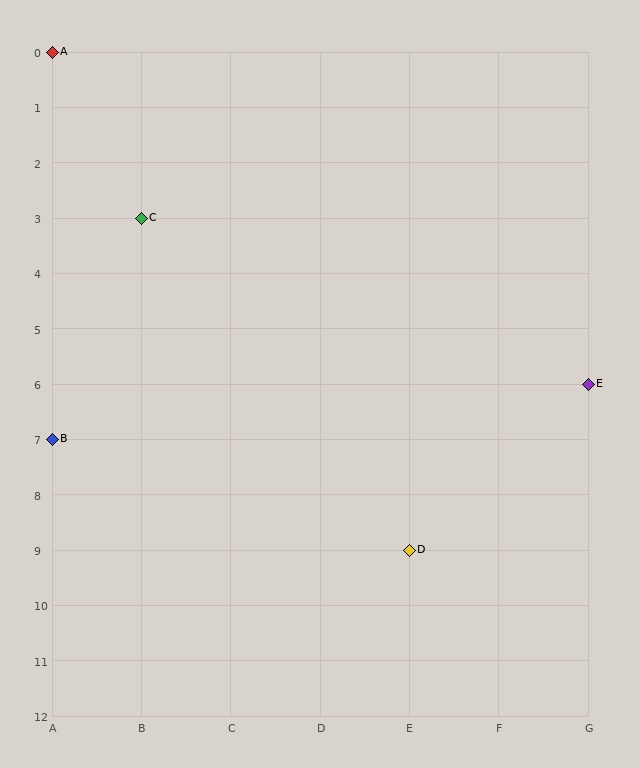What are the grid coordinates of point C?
Point C is at grid coordinates (B, 3).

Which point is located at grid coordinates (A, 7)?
Point B is at (A, 7).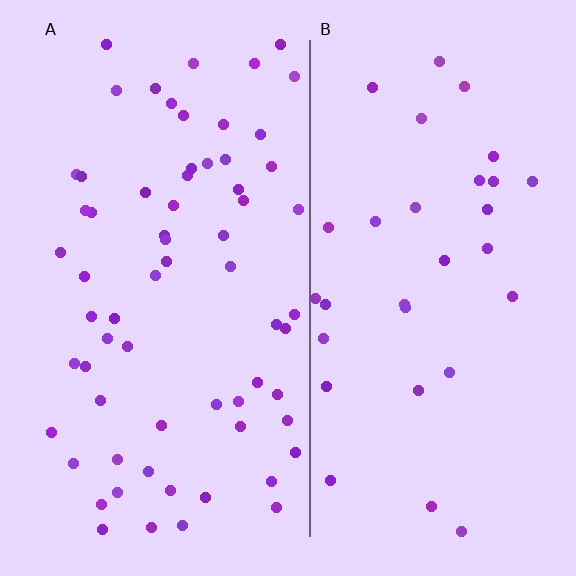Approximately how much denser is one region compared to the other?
Approximately 2.1× — region A over region B.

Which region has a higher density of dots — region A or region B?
A (the left).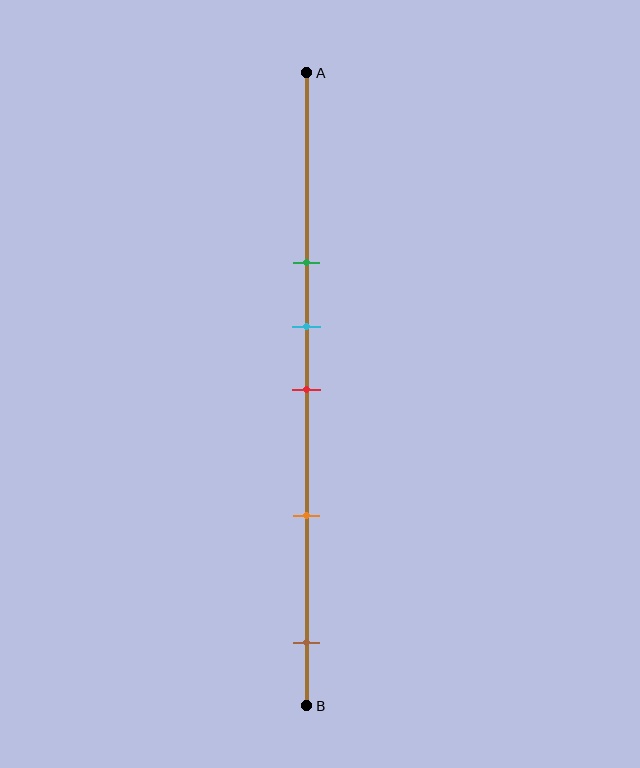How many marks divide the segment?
There are 5 marks dividing the segment.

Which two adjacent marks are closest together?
The cyan and red marks are the closest adjacent pair.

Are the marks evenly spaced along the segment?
No, the marks are not evenly spaced.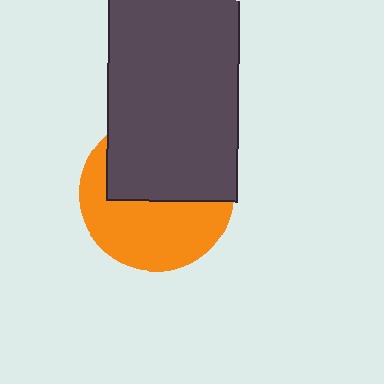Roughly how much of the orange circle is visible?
About half of it is visible (roughly 51%).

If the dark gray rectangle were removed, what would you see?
You would see the complete orange circle.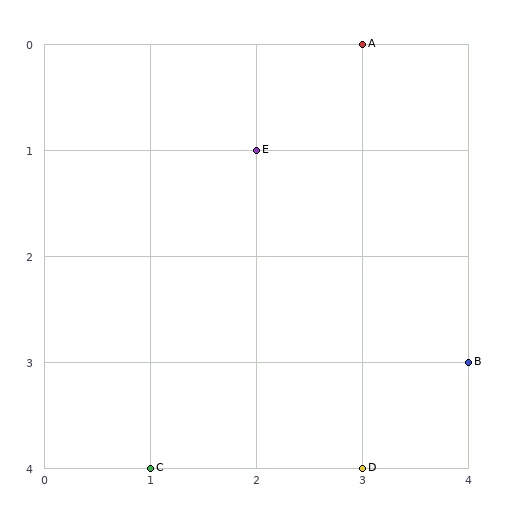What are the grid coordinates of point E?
Point E is at grid coordinates (2, 1).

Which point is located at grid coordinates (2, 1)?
Point E is at (2, 1).